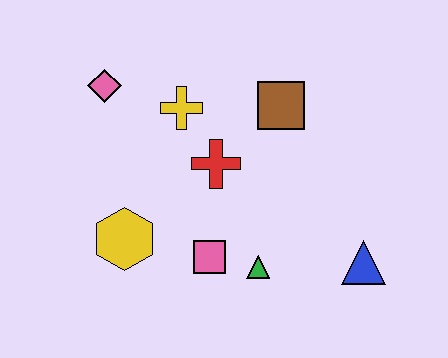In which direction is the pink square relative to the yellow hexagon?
The pink square is to the right of the yellow hexagon.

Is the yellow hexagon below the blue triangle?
No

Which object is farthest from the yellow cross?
The blue triangle is farthest from the yellow cross.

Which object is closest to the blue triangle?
The green triangle is closest to the blue triangle.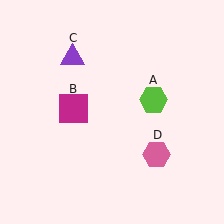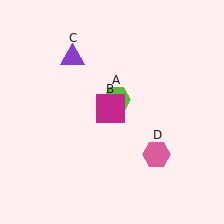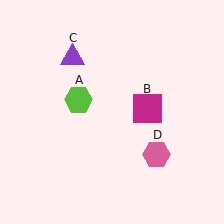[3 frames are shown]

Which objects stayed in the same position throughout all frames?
Purple triangle (object C) and pink hexagon (object D) remained stationary.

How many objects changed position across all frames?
2 objects changed position: lime hexagon (object A), magenta square (object B).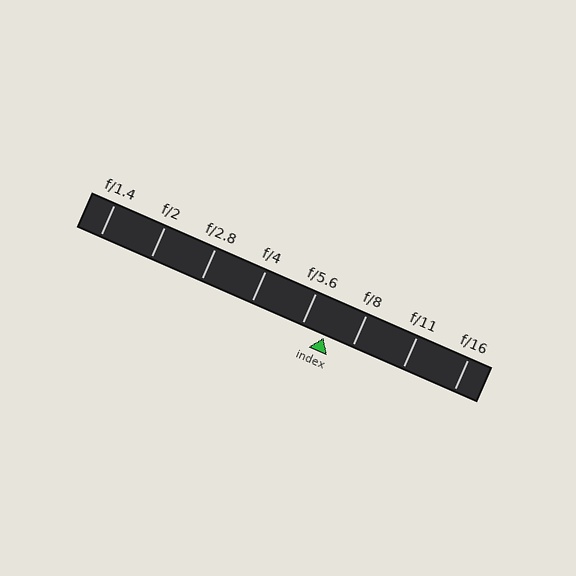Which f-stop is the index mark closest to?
The index mark is closest to f/5.6.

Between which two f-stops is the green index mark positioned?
The index mark is between f/5.6 and f/8.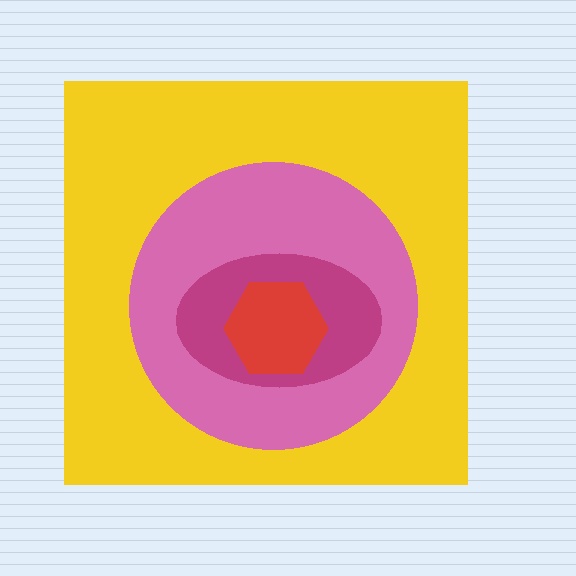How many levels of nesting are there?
4.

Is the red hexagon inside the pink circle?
Yes.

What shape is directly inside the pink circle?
The magenta ellipse.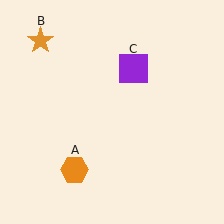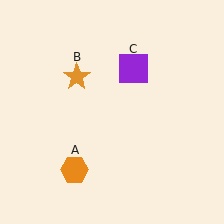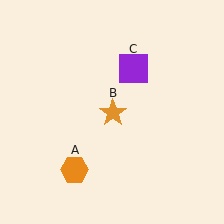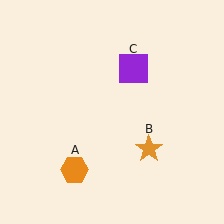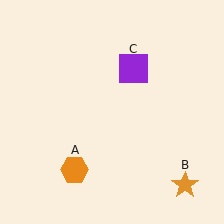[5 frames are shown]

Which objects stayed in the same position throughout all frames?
Orange hexagon (object A) and purple square (object C) remained stationary.